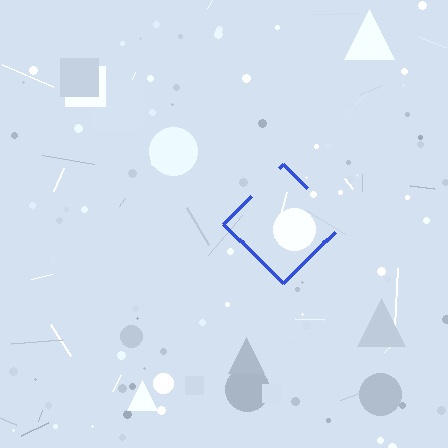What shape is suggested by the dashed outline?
The dashed outline suggests a diamond.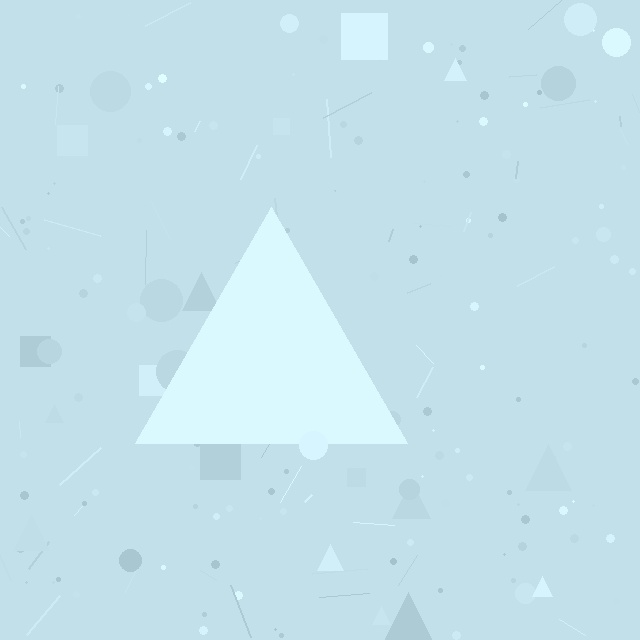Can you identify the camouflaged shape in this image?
The camouflaged shape is a triangle.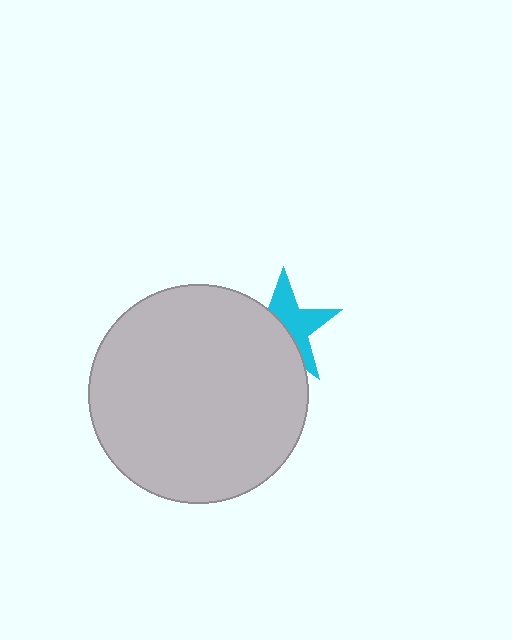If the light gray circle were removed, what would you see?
You would see the complete cyan star.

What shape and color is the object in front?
The object in front is a light gray circle.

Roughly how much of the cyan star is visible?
About half of it is visible (roughly 50%).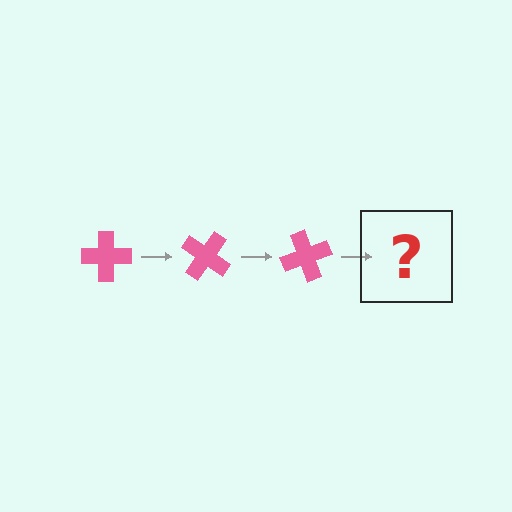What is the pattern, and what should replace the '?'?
The pattern is that the cross rotates 35 degrees each step. The '?' should be a pink cross rotated 105 degrees.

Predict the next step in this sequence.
The next step is a pink cross rotated 105 degrees.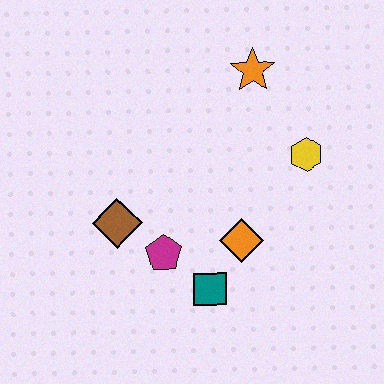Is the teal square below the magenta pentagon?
Yes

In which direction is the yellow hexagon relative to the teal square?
The yellow hexagon is above the teal square.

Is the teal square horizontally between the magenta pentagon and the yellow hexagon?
Yes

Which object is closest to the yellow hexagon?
The orange star is closest to the yellow hexagon.